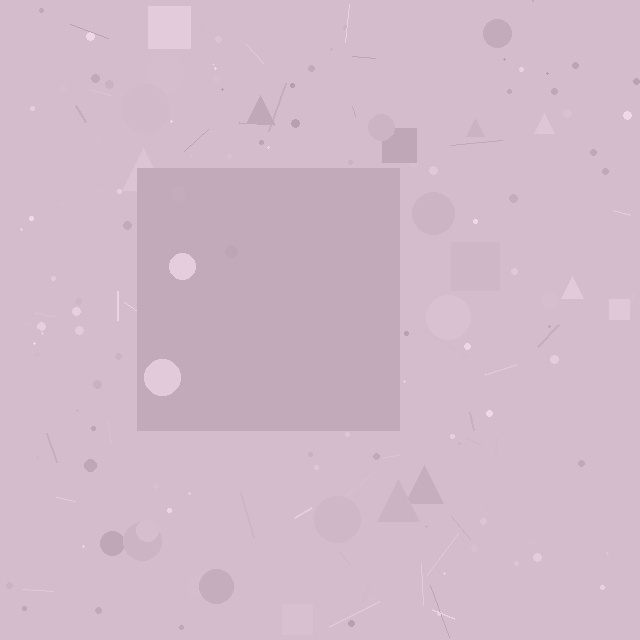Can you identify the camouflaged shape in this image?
The camouflaged shape is a square.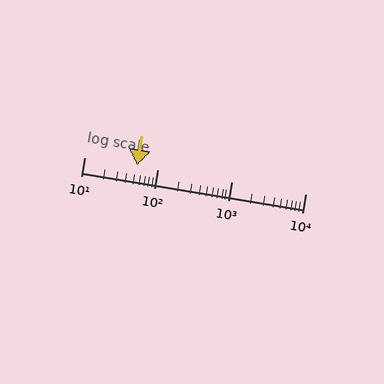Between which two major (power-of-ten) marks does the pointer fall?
The pointer is between 10 and 100.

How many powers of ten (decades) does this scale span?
The scale spans 3 decades, from 10 to 10000.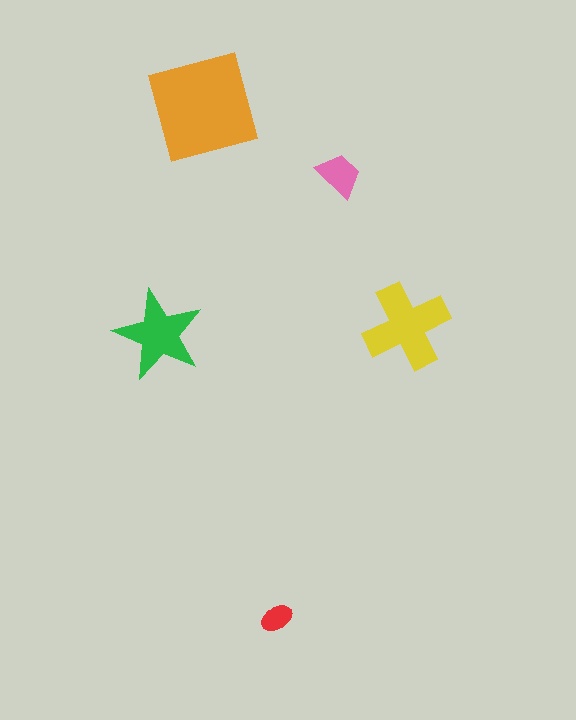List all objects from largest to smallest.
The orange square, the yellow cross, the green star, the pink trapezoid, the red ellipse.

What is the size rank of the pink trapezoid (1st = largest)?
4th.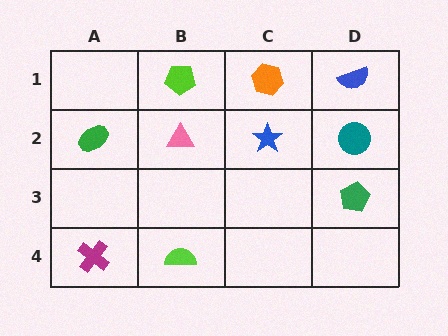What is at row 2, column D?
A teal circle.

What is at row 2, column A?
A green ellipse.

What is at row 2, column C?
A blue star.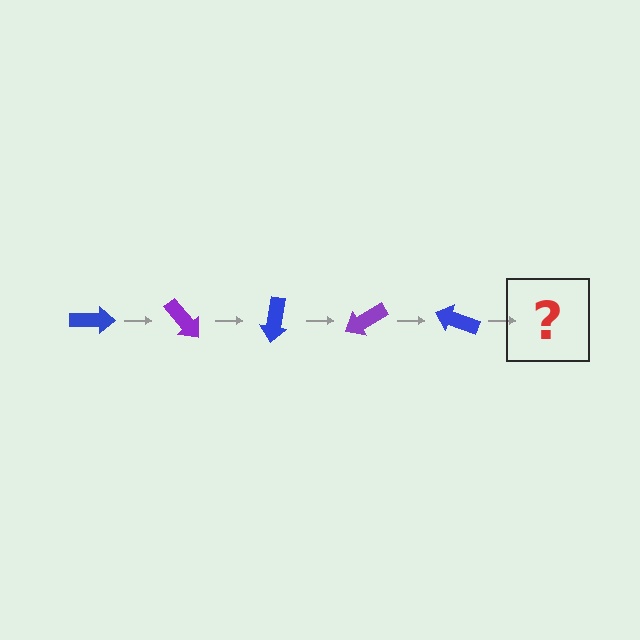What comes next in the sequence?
The next element should be a purple arrow, rotated 250 degrees from the start.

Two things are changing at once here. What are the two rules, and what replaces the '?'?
The two rules are that it rotates 50 degrees each step and the color cycles through blue and purple. The '?' should be a purple arrow, rotated 250 degrees from the start.